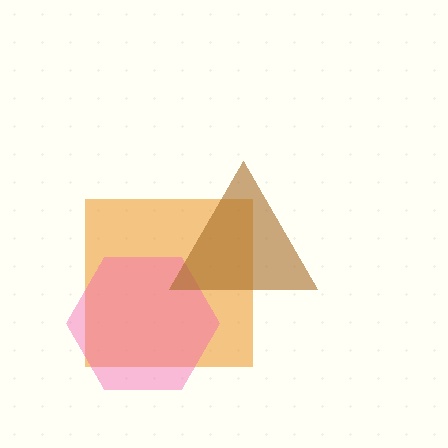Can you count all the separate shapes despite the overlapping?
Yes, there are 3 separate shapes.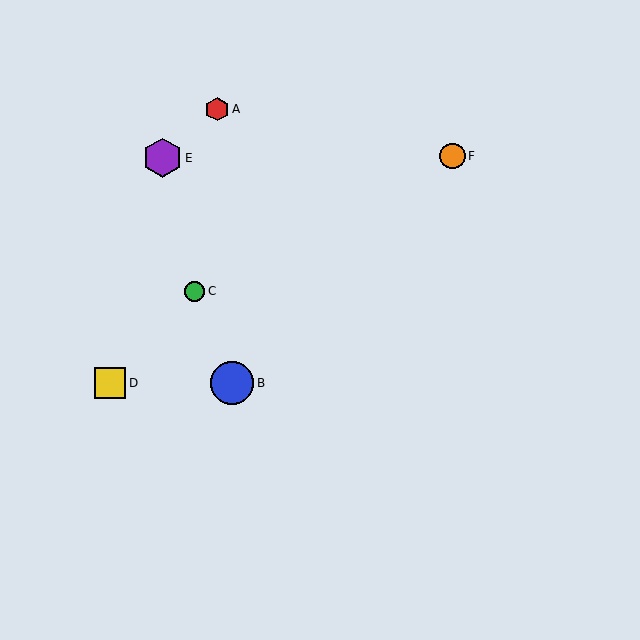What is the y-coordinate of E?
Object E is at y≈158.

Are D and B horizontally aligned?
Yes, both are at y≈383.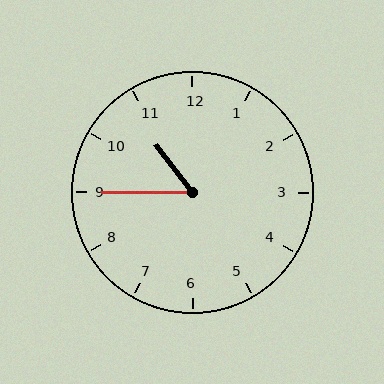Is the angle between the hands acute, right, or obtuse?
It is acute.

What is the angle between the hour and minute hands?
Approximately 52 degrees.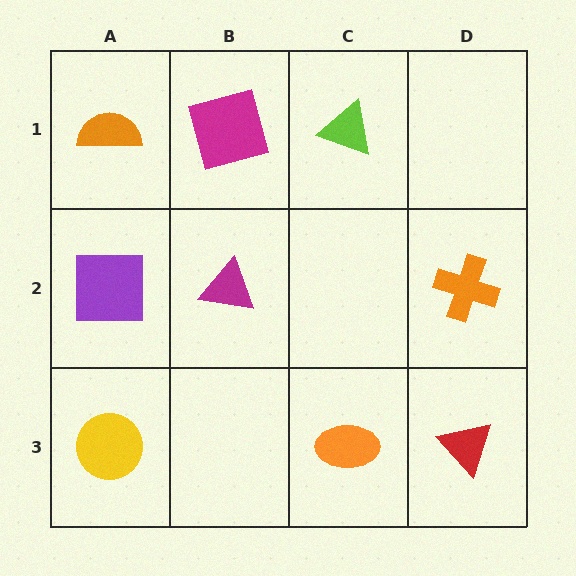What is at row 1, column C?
A lime triangle.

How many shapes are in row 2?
3 shapes.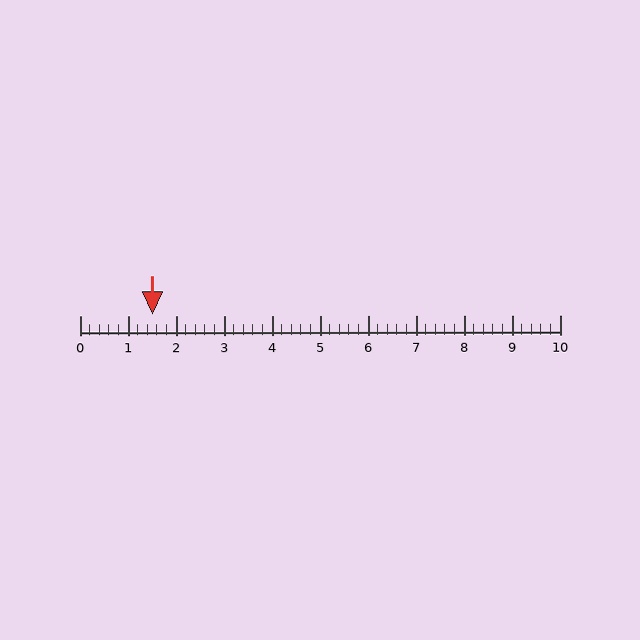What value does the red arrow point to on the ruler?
The red arrow points to approximately 1.5.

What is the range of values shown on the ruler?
The ruler shows values from 0 to 10.